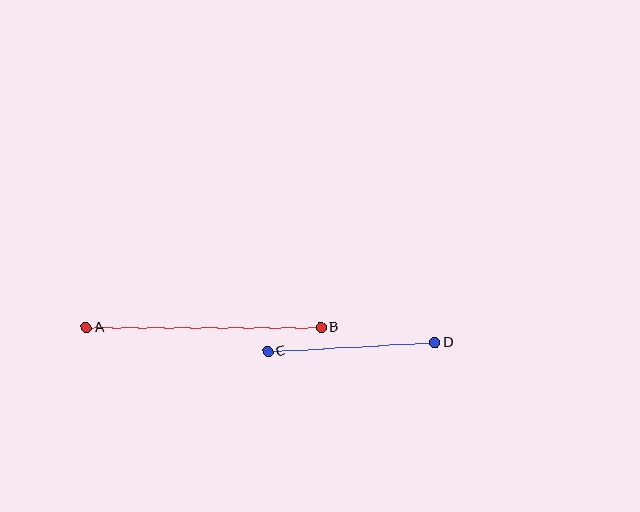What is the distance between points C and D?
The distance is approximately 167 pixels.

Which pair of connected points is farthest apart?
Points A and B are farthest apart.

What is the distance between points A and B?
The distance is approximately 235 pixels.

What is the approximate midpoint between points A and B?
The midpoint is at approximately (203, 328) pixels.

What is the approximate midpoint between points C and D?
The midpoint is at approximately (351, 347) pixels.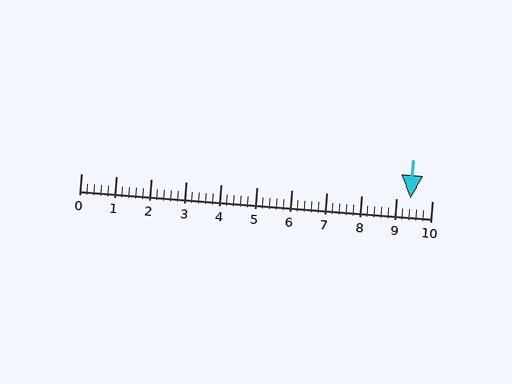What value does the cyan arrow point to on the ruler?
The cyan arrow points to approximately 9.4.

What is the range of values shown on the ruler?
The ruler shows values from 0 to 10.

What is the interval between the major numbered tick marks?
The major tick marks are spaced 1 units apart.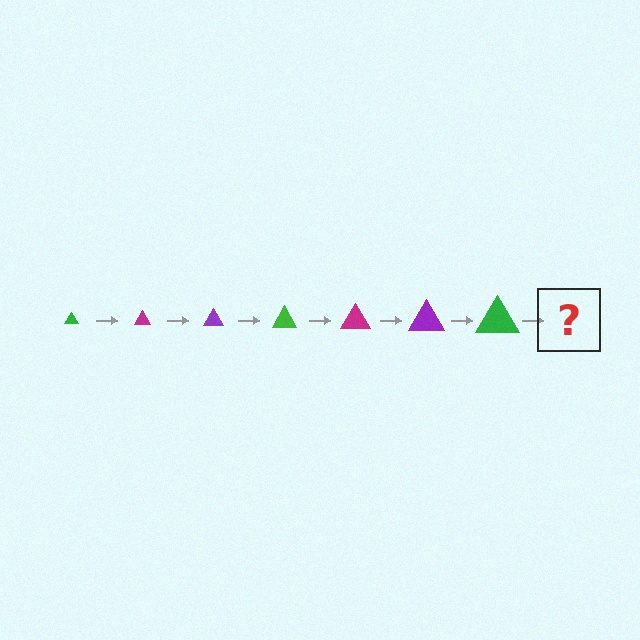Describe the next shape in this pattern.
It should be a magenta triangle, larger than the previous one.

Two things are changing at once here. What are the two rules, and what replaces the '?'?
The two rules are that the triangle grows larger each step and the color cycles through green, magenta, and purple. The '?' should be a magenta triangle, larger than the previous one.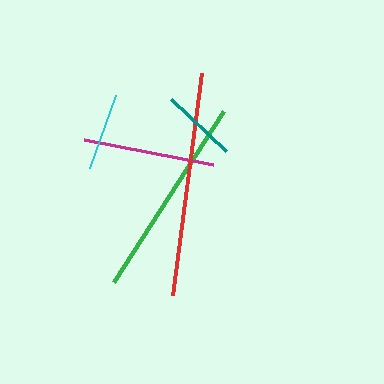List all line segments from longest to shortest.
From longest to shortest: red, green, magenta, cyan, teal.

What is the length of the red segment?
The red segment is approximately 224 pixels long.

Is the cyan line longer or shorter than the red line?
The red line is longer than the cyan line.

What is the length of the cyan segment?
The cyan segment is approximately 78 pixels long.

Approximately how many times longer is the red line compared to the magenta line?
The red line is approximately 1.7 times the length of the magenta line.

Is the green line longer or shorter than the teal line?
The green line is longer than the teal line.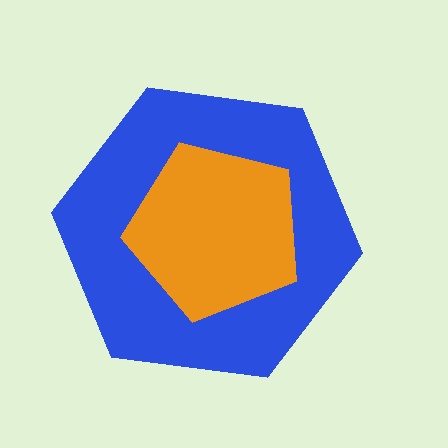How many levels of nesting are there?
2.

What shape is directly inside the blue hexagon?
The orange pentagon.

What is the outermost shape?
The blue hexagon.